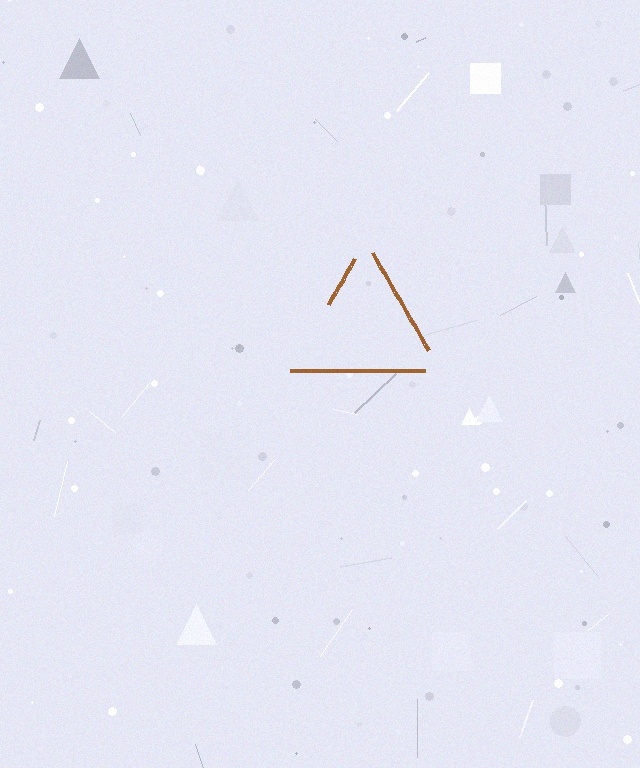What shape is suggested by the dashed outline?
The dashed outline suggests a triangle.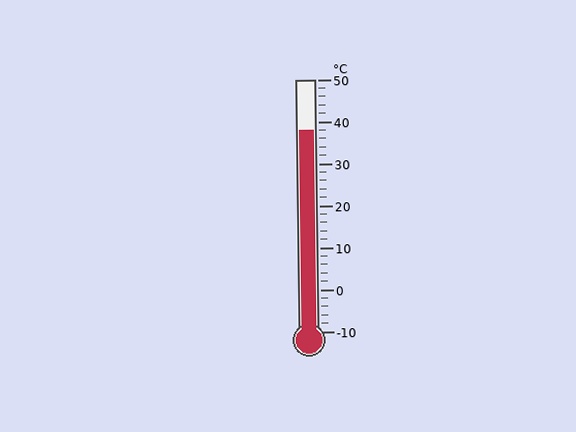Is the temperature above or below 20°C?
The temperature is above 20°C.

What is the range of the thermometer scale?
The thermometer scale ranges from -10°C to 50°C.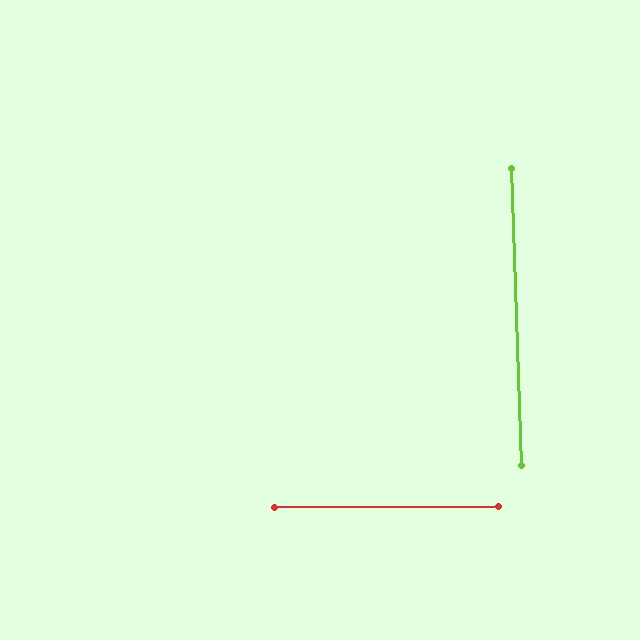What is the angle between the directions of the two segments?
Approximately 88 degrees.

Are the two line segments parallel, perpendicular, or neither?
Perpendicular — they meet at approximately 88°.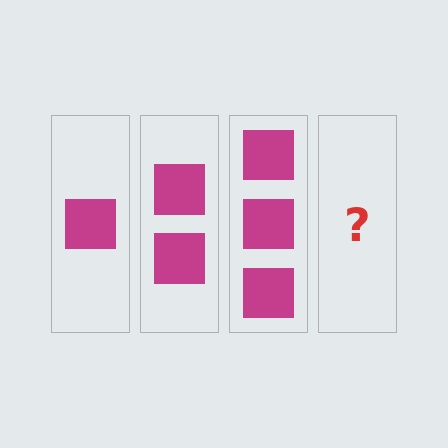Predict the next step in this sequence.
The next step is 4 squares.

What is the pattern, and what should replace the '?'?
The pattern is that each step adds one more square. The '?' should be 4 squares.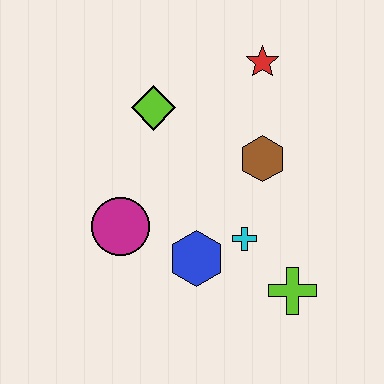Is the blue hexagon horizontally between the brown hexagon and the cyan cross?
No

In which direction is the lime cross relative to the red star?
The lime cross is below the red star.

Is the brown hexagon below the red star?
Yes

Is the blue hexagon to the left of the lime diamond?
No